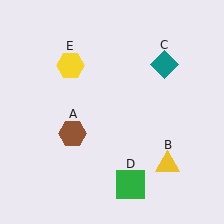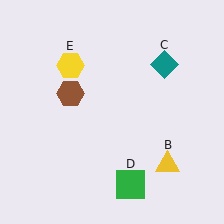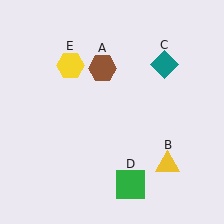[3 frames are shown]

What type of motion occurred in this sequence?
The brown hexagon (object A) rotated clockwise around the center of the scene.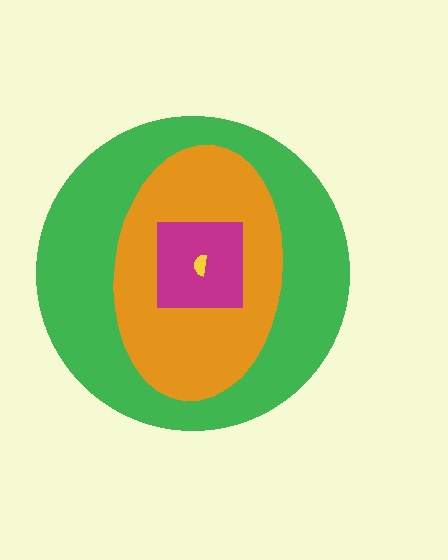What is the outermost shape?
The green circle.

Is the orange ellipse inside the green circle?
Yes.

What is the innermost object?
The yellow semicircle.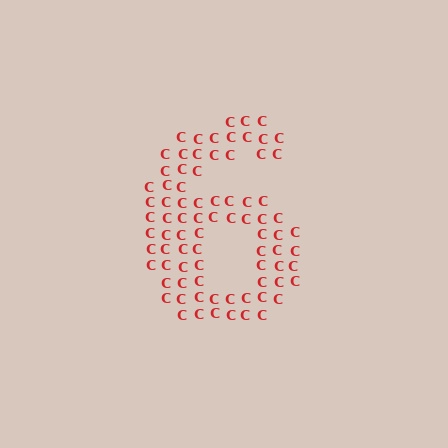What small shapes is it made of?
It is made of small letter C's.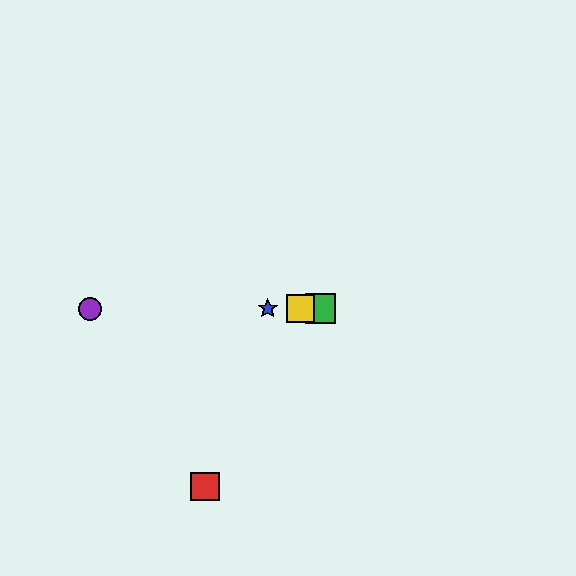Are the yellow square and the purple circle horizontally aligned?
Yes, both are at y≈309.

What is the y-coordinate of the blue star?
The blue star is at y≈309.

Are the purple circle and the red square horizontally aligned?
No, the purple circle is at y≈309 and the red square is at y≈486.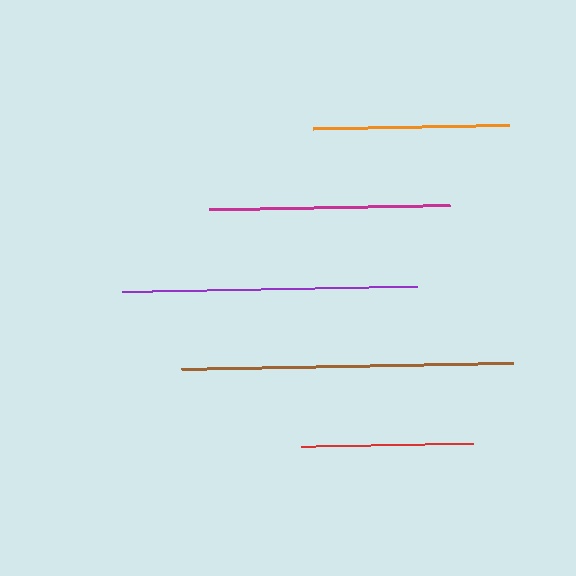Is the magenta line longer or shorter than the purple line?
The purple line is longer than the magenta line.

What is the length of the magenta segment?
The magenta segment is approximately 241 pixels long.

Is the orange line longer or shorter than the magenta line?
The magenta line is longer than the orange line.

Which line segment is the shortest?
The red line is the shortest at approximately 172 pixels.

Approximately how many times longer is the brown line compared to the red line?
The brown line is approximately 1.9 times the length of the red line.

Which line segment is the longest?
The brown line is the longest at approximately 332 pixels.